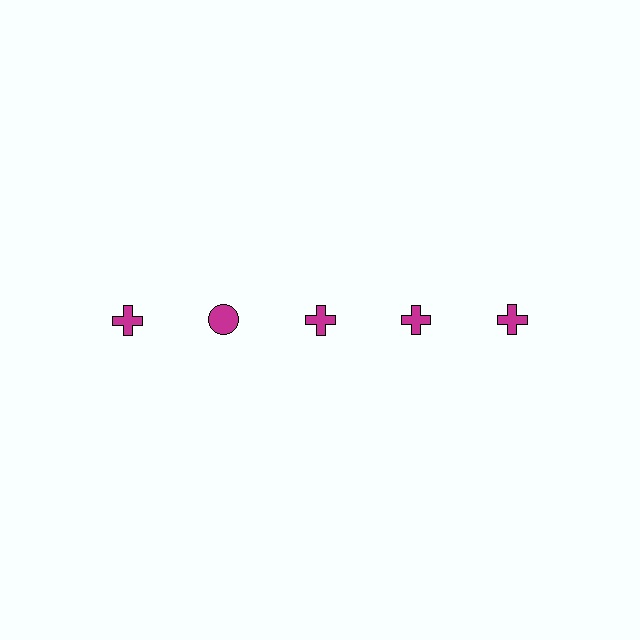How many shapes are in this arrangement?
There are 5 shapes arranged in a grid pattern.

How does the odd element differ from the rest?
It has a different shape: circle instead of cross.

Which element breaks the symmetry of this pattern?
The magenta circle in the top row, second from left column breaks the symmetry. All other shapes are magenta crosses.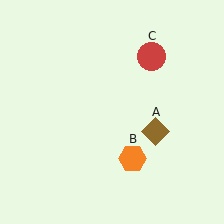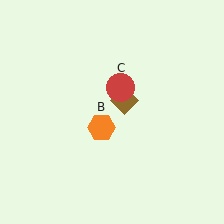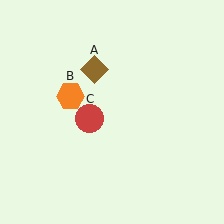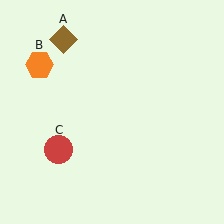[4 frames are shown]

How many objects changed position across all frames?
3 objects changed position: brown diamond (object A), orange hexagon (object B), red circle (object C).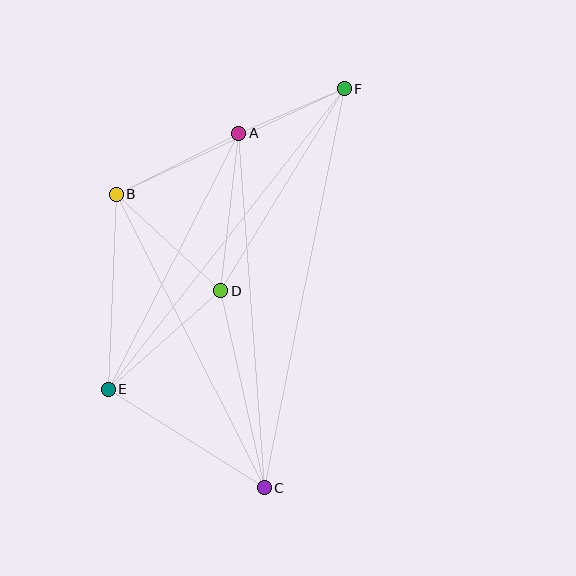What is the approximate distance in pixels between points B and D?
The distance between B and D is approximately 142 pixels.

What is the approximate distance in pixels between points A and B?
The distance between A and B is approximately 137 pixels.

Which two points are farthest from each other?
Points C and F are farthest from each other.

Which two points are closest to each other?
Points A and F are closest to each other.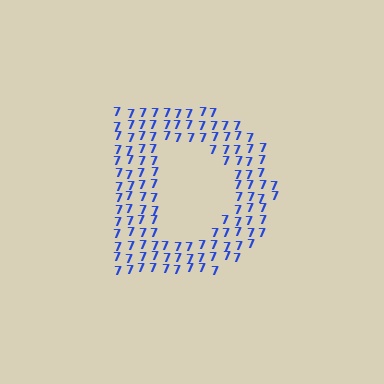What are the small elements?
The small elements are digit 7's.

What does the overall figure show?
The overall figure shows the letter D.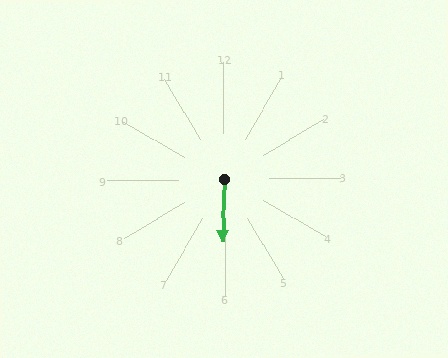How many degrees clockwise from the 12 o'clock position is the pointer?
Approximately 183 degrees.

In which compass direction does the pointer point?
South.